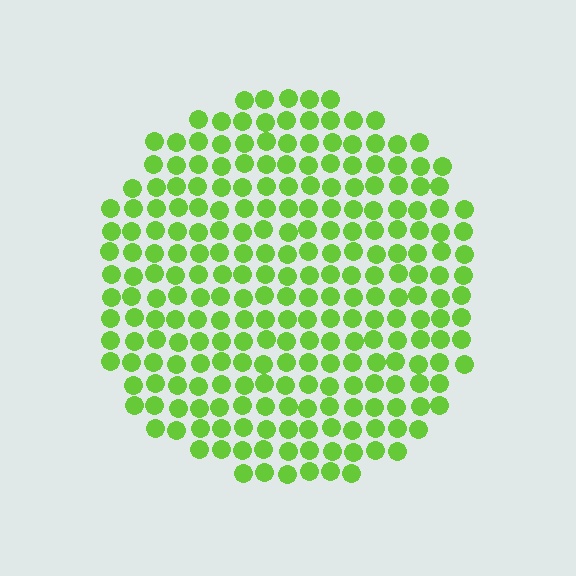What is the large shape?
The large shape is a circle.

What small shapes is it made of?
It is made of small circles.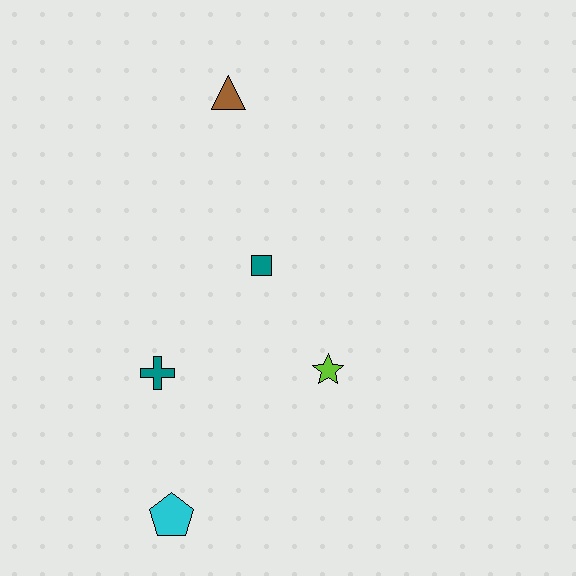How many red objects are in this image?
There are no red objects.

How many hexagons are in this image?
There are no hexagons.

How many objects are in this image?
There are 5 objects.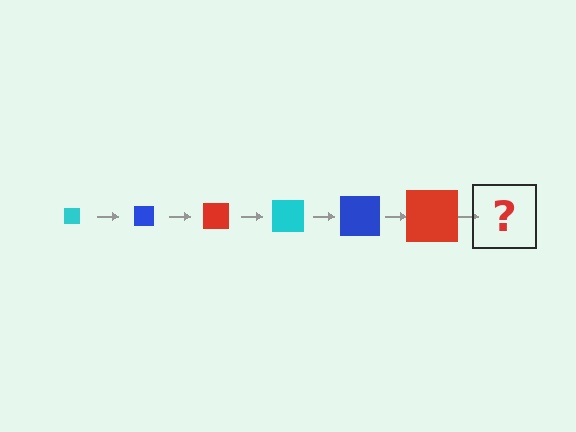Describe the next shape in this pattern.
It should be a cyan square, larger than the previous one.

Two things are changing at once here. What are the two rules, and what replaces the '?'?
The two rules are that the square grows larger each step and the color cycles through cyan, blue, and red. The '?' should be a cyan square, larger than the previous one.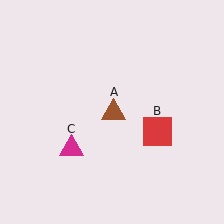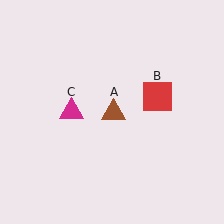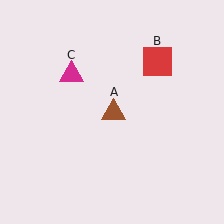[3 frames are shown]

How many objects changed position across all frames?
2 objects changed position: red square (object B), magenta triangle (object C).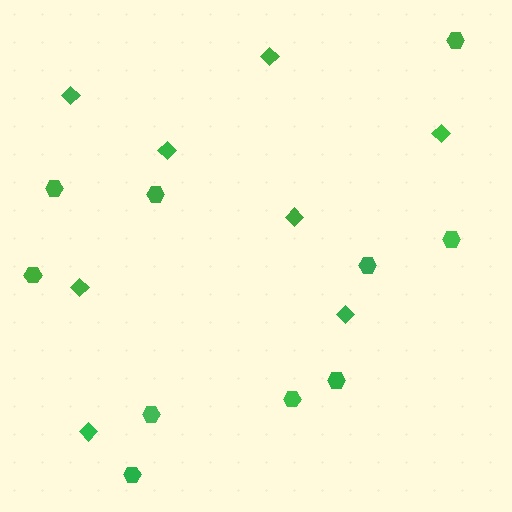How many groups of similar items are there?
There are 2 groups: one group of hexagons (10) and one group of diamonds (8).